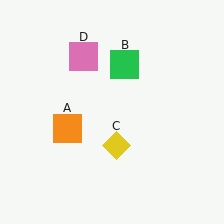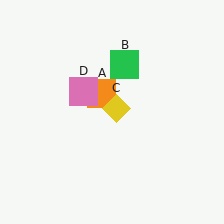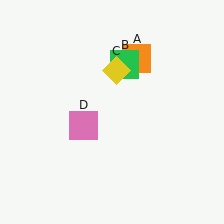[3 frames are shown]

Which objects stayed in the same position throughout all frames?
Green square (object B) remained stationary.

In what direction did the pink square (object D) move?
The pink square (object D) moved down.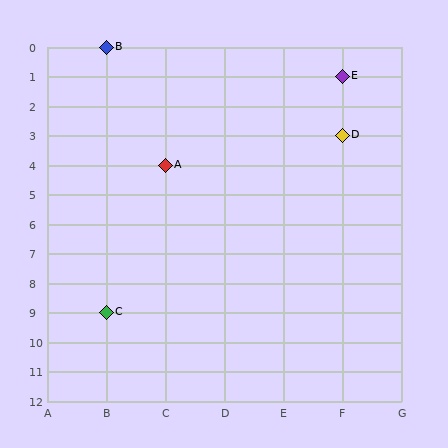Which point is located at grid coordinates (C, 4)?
Point A is at (C, 4).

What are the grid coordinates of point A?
Point A is at grid coordinates (C, 4).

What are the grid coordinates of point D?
Point D is at grid coordinates (F, 3).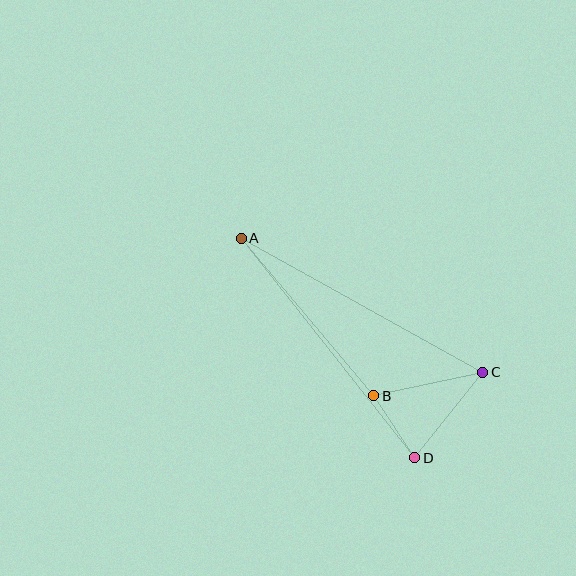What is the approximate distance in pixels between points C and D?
The distance between C and D is approximately 109 pixels.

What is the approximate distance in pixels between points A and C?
The distance between A and C is approximately 276 pixels.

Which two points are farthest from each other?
Points A and D are farthest from each other.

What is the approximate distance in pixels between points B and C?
The distance between B and C is approximately 111 pixels.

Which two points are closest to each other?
Points B and D are closest to each other.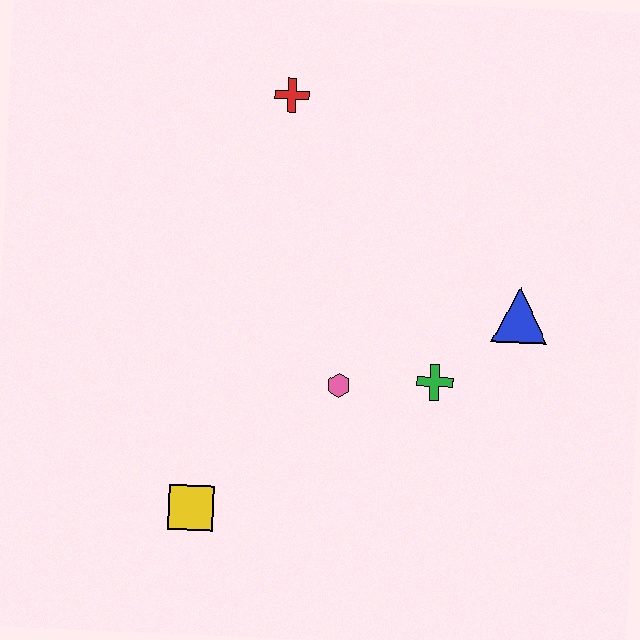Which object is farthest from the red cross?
The yellow square is farthest from the red cross.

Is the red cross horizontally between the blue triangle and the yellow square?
Yes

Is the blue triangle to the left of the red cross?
No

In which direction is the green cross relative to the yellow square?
The green cross is to the right of the yellow square.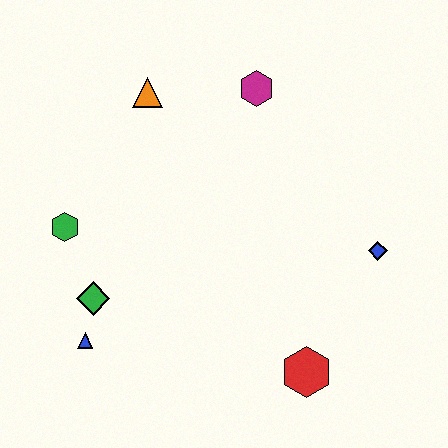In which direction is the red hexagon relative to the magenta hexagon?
The red hexagon is below the magenta hexagon.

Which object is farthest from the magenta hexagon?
The blue triangle is farthest from the magenta hexagon.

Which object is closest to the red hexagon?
The blue diamond is closest to the red hexagon.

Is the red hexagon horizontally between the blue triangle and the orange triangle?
No